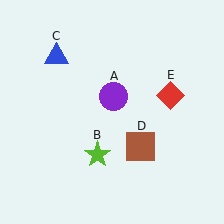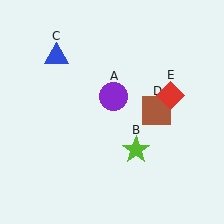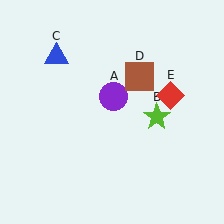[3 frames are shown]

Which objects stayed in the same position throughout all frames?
Purple circle (object A) and blue triangle (object C) and red diamond (object E) remained stationary.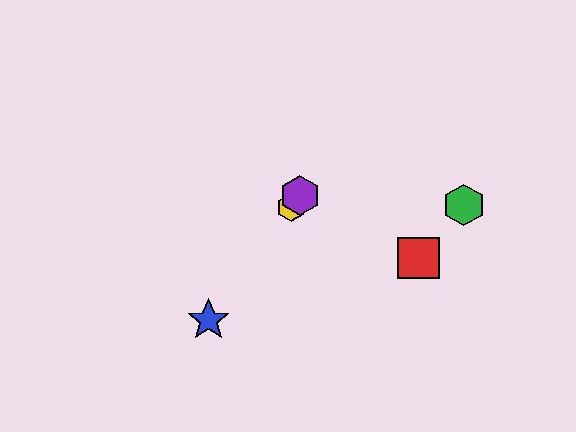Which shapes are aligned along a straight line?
The blue star, the yellow hexagon, the purple hexagon are aligned along a straight line.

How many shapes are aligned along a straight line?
3 shapes (the blue star, the yellow hexagon, the purple hexagon) are aligned along a straight line.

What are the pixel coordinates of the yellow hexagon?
The yellow hexagon is at (291, 207).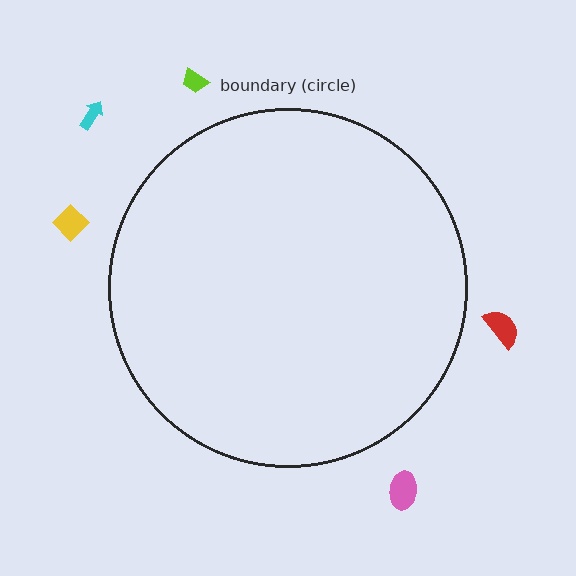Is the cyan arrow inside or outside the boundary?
Outside.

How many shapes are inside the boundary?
0 inside, 5 outside.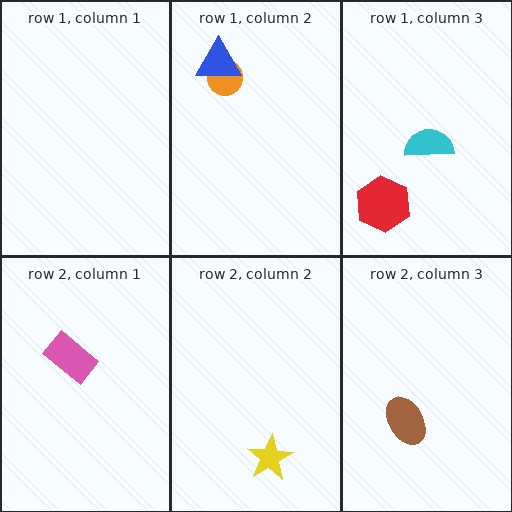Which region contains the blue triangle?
The row 1, column 2 region.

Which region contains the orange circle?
The row 1, column 2 region.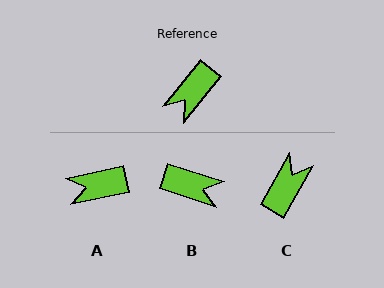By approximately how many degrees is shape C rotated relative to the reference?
Approximately 171 degrees clockwise.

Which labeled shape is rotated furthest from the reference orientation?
C, about 171 degrees away.